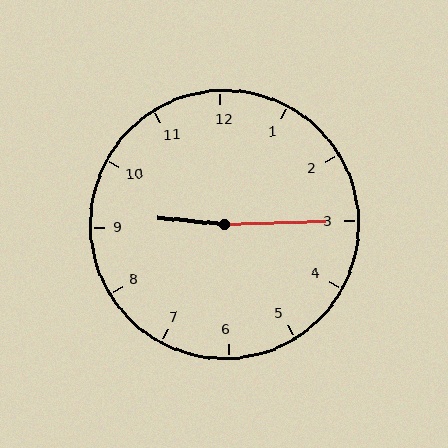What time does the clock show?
9:15.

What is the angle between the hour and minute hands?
Approximately 172 degrees.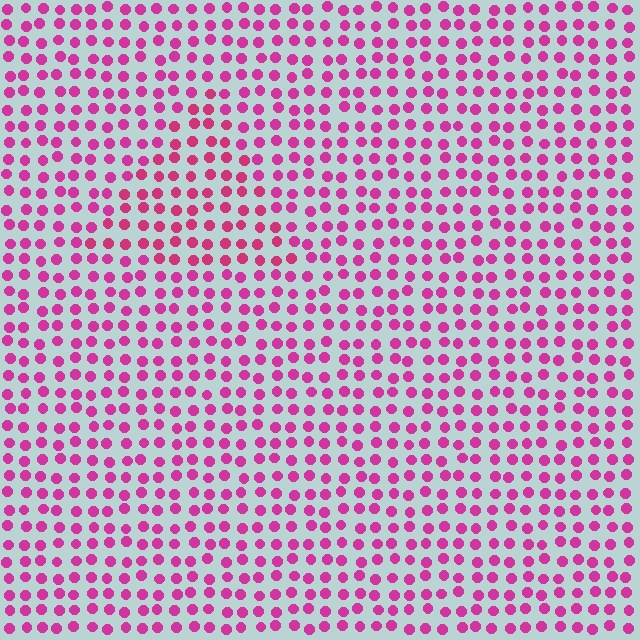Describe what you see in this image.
The image is filled with small magenta elements in a uniform arrangement. A triangle-shaped region is visible where the elements are tinted to a slightly different hue, forming a subtle color boundary.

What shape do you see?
I see a triangle.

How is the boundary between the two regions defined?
The boundary is defined purely by a slight shift in hue (about 15 degrees). Spacing, size, and orientation are identical on both sides.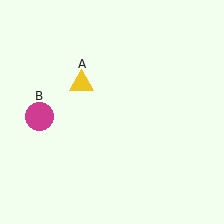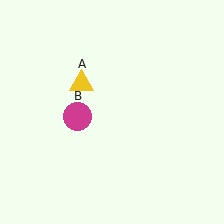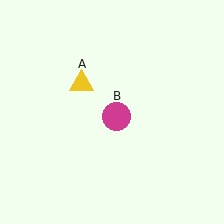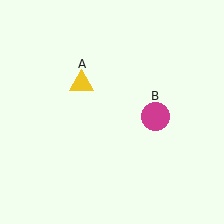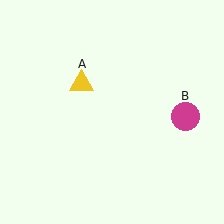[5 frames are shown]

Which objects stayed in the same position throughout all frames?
Yellow triangle (object A) remained stationary.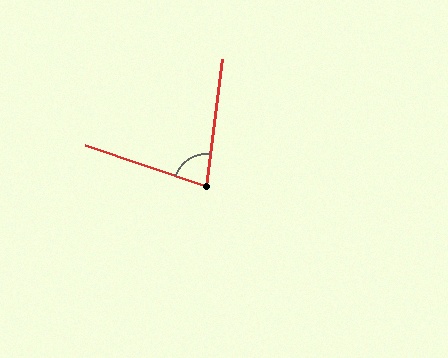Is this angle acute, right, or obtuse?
It is acute.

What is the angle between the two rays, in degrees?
Approximately 79 degrees.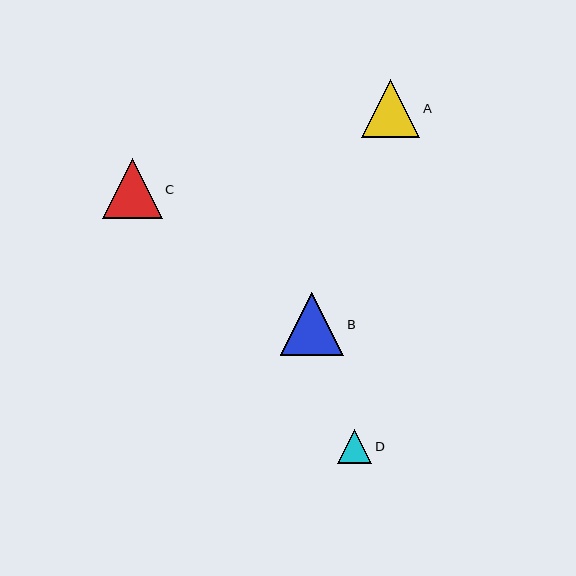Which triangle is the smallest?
Triangle D is the smallest with a size of approximately 34 pixels.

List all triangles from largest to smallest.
From largest to smallest: B, C, A, D.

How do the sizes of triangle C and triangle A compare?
Triangle C and triangle A are approximately the same size.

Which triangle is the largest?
Triangle B is the largest with a size of approximately 63 pixels.